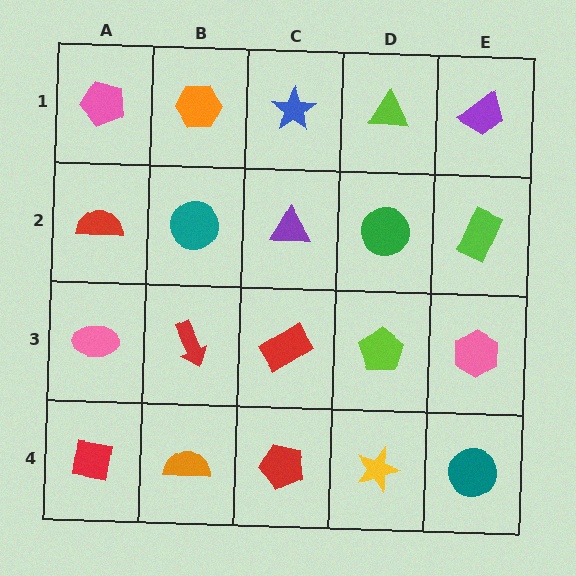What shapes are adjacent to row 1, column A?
A red semicircle (row 2, column A), an orange hexagon (row 1, column B).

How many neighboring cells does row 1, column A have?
2.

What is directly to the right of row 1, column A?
An orange hexagon.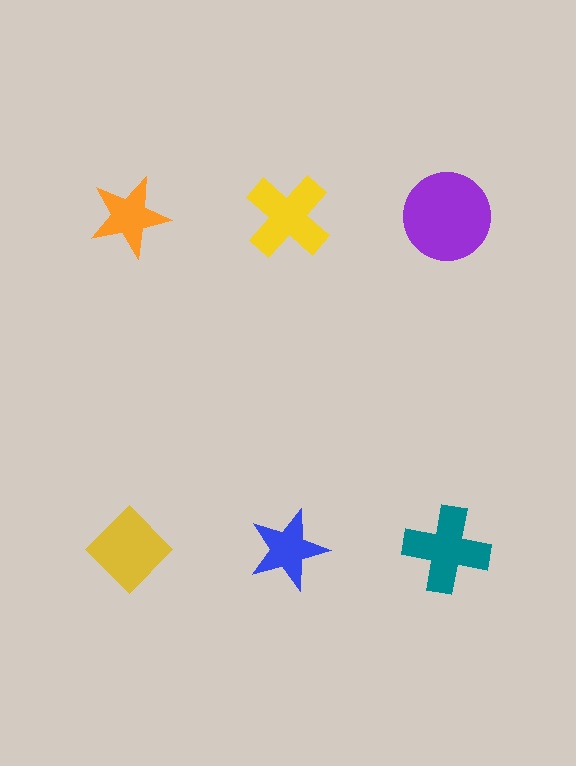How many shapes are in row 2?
3 shapes.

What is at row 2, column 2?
A blue star.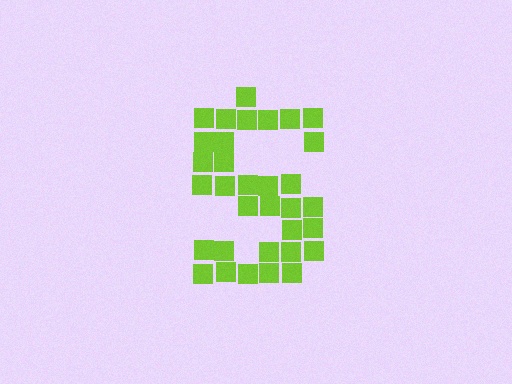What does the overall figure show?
The overall figure shows the letter S.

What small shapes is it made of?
It is made of small squares.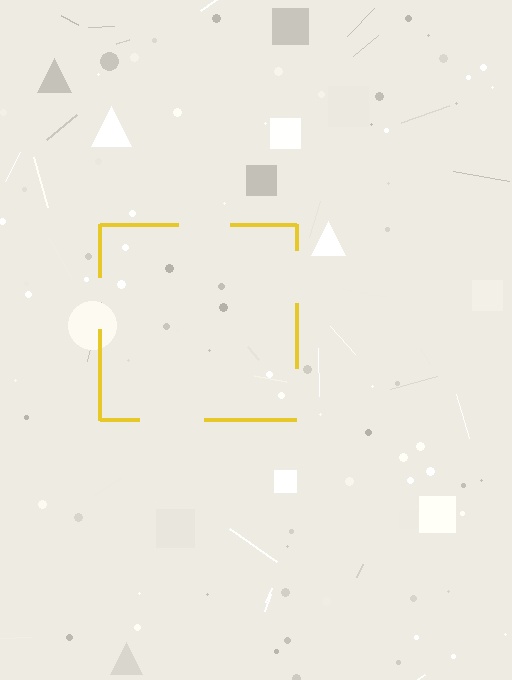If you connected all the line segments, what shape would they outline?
They would outline a square.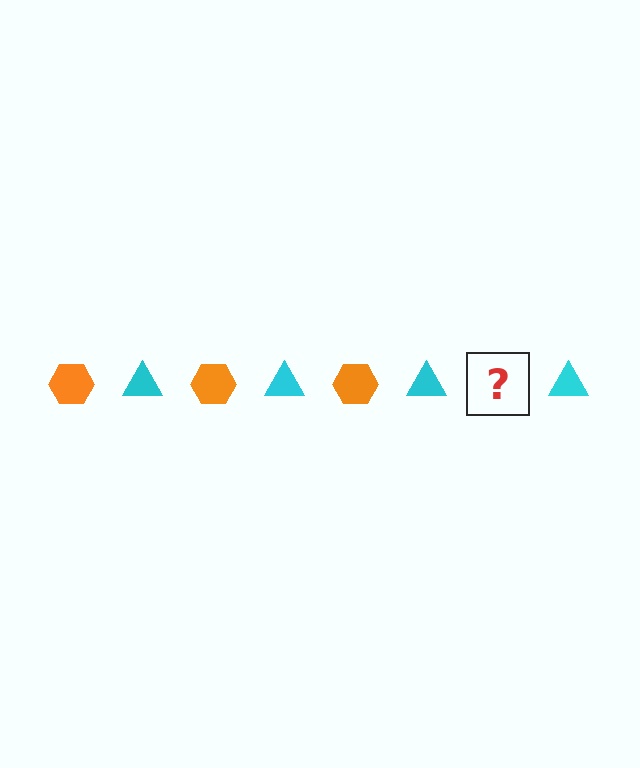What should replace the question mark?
The question mark should be replaced with an orange hexagon.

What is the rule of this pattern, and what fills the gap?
The rule is that the pattern alternates between orange hexagon and cyan triangle. The gap should be filled with an orange hexagon.